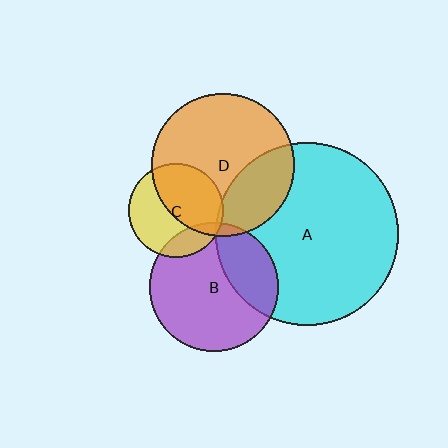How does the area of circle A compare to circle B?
Approximately 2.0 times.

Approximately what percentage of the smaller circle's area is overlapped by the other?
Approximately 5%.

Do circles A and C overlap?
Yes.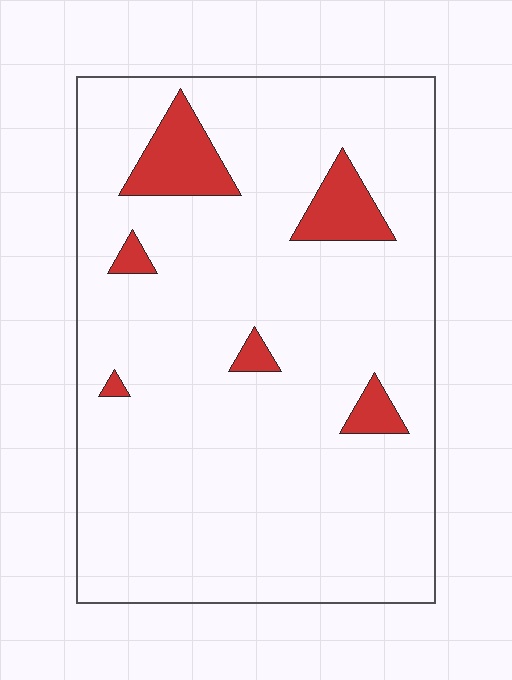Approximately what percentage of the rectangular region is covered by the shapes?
Approximately 10%.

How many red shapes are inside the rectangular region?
6.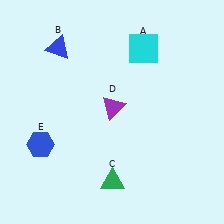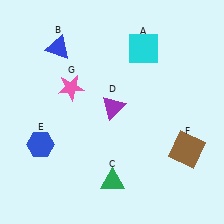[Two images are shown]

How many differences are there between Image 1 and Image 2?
There are 2 differences between the two images.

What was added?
A brown square (F), a pink star (G) were added in Image 2.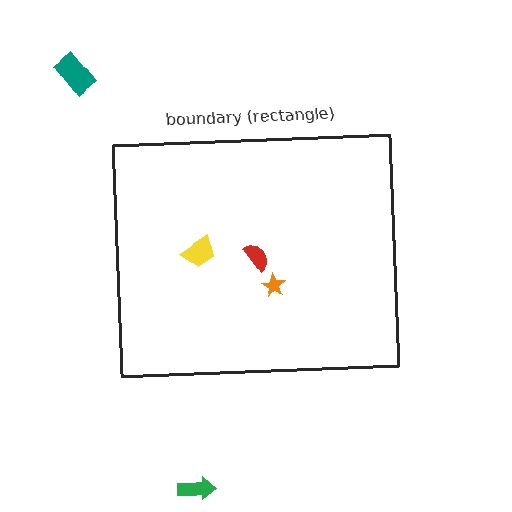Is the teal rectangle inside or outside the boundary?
Outside.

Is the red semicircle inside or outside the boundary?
Inside.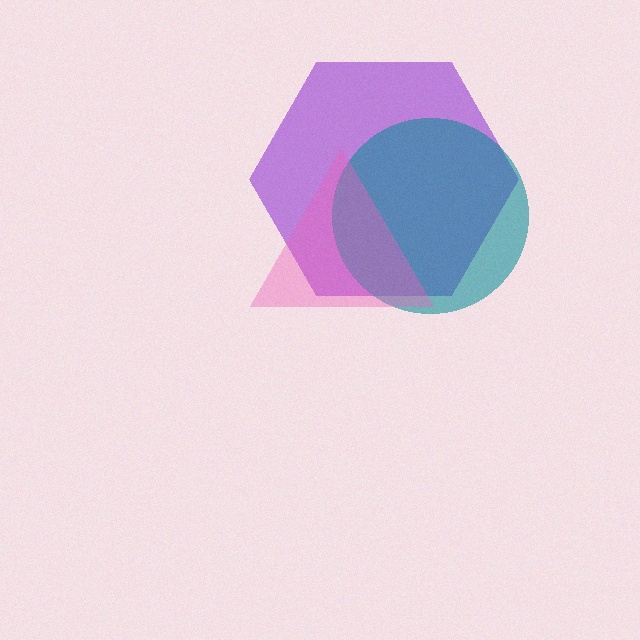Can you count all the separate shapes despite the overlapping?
Yes, there are 3 separate shapes.